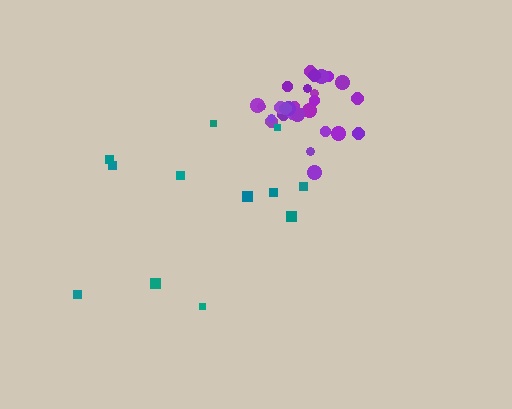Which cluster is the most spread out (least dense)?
Teal.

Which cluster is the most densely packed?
Purple.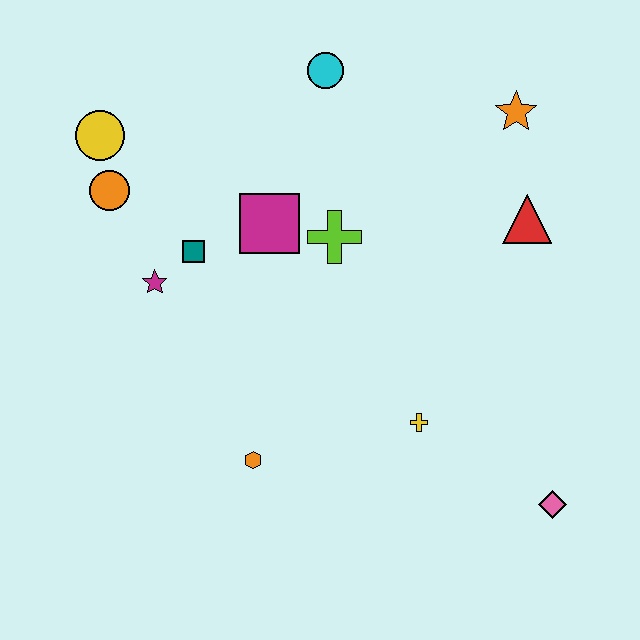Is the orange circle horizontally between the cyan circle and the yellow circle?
Yes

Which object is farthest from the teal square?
The pink diamond is farthest from the teal square.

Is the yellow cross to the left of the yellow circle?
No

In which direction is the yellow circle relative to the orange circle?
The yellow circle is above the orange circle.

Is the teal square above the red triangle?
No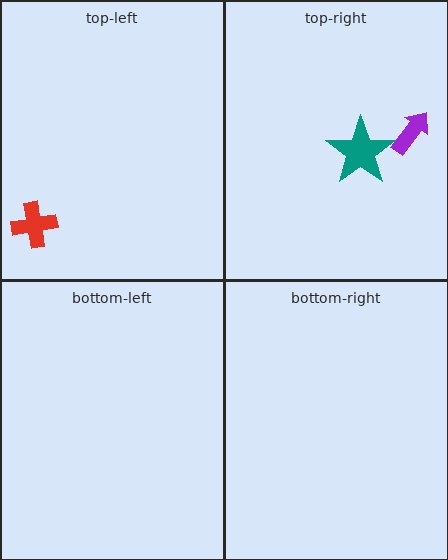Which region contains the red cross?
The top-left region.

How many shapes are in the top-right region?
2.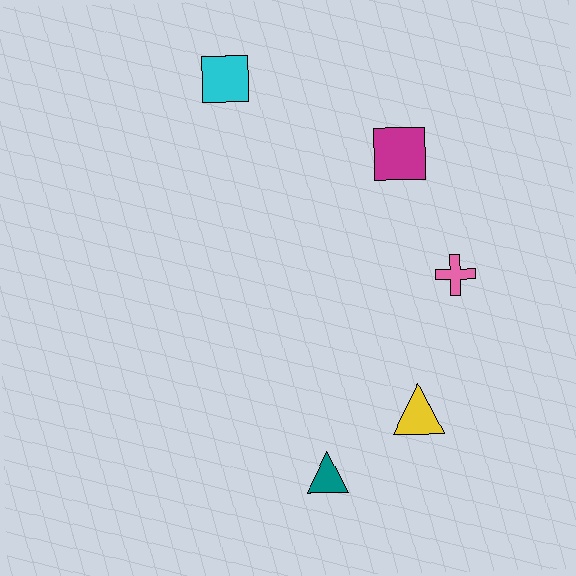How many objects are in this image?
There are 5 objects.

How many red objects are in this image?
There are no red objects.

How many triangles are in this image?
There are 2 triangles.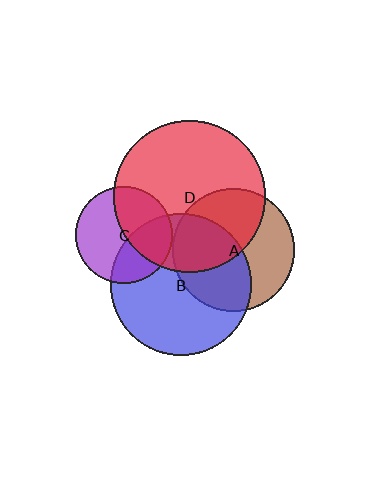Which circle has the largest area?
Circle D (red).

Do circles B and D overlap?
Yes.